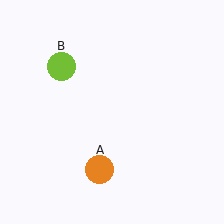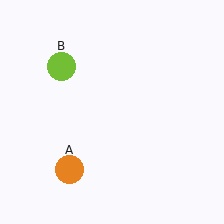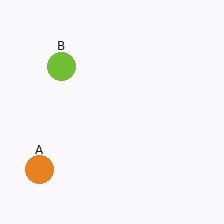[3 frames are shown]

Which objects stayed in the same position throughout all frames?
Lime circle (object B) remained stationary.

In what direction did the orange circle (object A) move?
The orange circle (object A) moved left.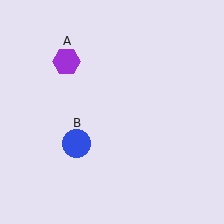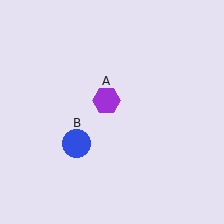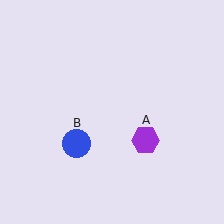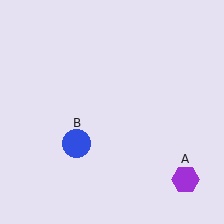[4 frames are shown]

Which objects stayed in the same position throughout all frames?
Blue circle (object B) remained stationary.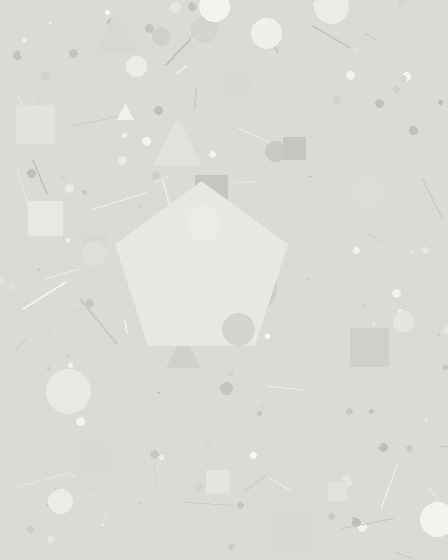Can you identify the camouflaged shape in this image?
The camouflaged shape is a pentagon.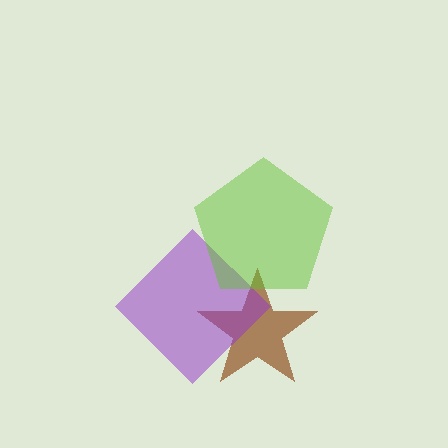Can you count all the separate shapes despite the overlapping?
Yes, there are 3 separate shapes.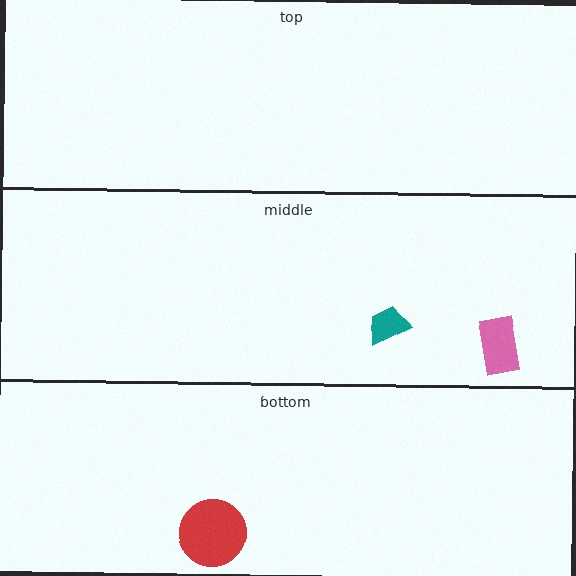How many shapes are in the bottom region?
1.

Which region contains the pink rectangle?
The middle region.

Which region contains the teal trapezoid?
The middle region.